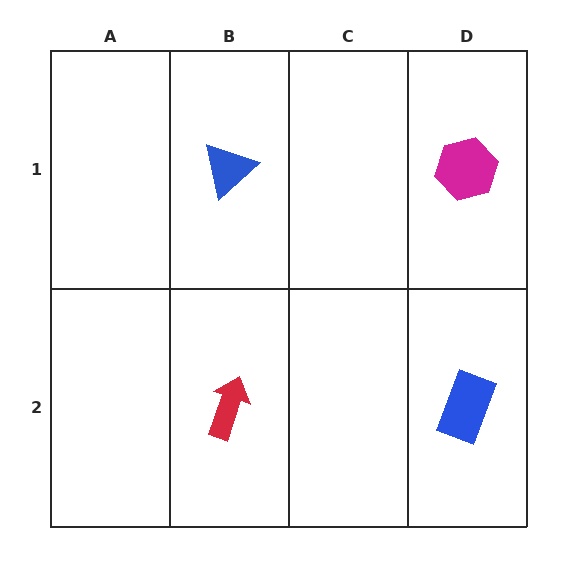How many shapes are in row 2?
2 shapes.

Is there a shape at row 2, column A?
No, that cell is empty.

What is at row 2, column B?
A red arrow.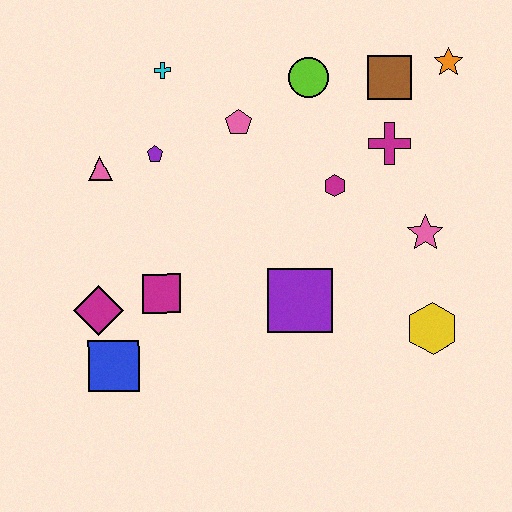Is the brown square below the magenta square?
No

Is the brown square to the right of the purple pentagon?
Yes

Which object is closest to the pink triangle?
The purple pentagon is closest to the pink triangle.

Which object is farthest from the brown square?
The blue square is farthest from the brown square.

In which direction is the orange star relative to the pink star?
The orange star is above the pink star.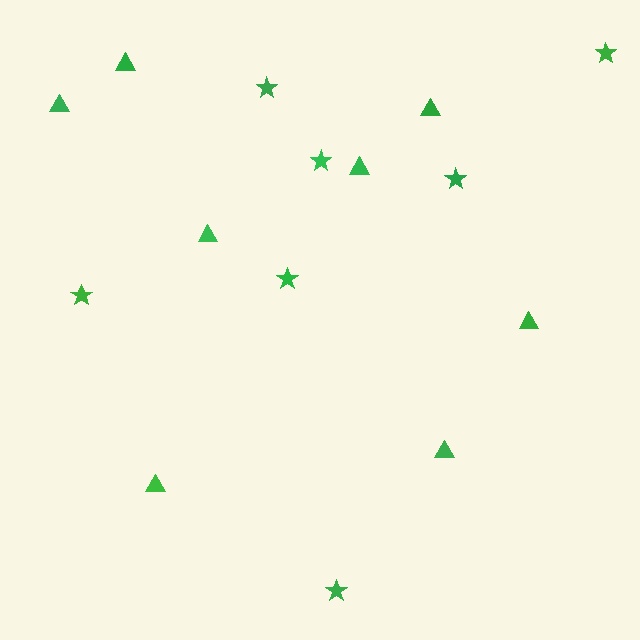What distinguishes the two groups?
There are 2 groups: one group of stars (7) and one group of triangles (8).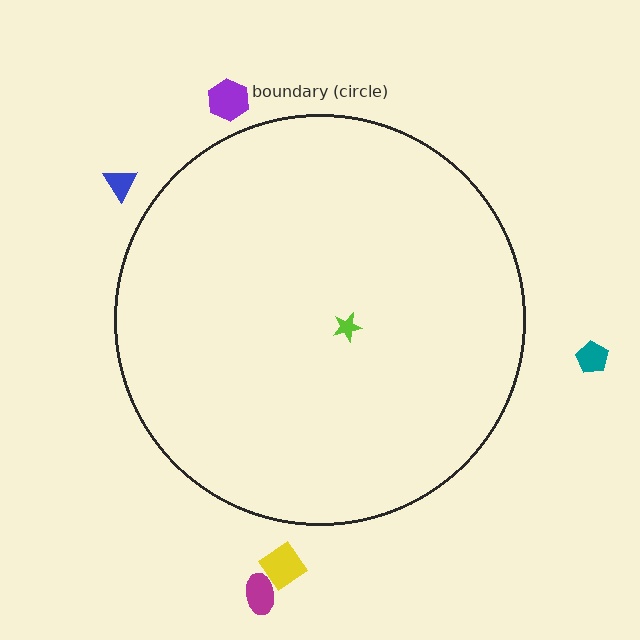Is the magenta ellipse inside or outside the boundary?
Outside.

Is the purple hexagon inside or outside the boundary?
Outside.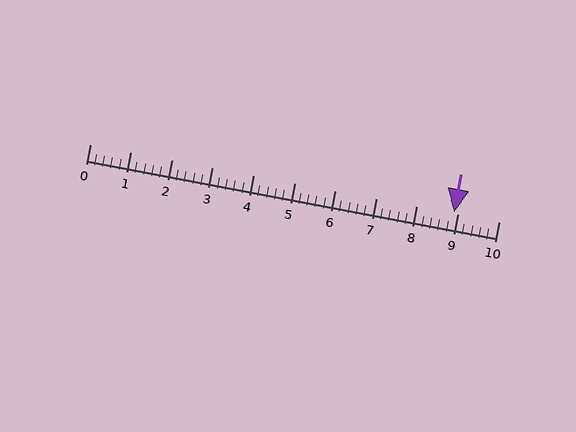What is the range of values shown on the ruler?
The ruler shows values from 0 to 10.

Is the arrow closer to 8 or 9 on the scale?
The arrow is closer to 9.